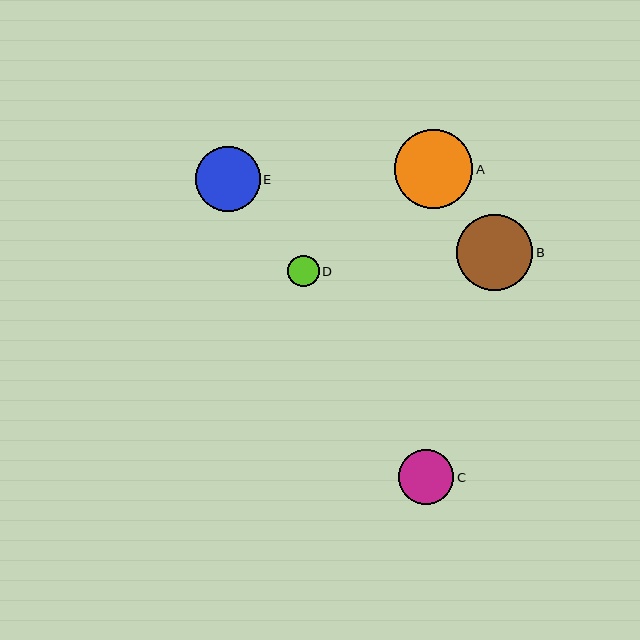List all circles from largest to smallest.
From largest to smallest: A, B, E, C, D.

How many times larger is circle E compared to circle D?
Circle E is approximately 2.0 times the size of circle D.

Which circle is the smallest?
Circle D is the smallest with a size of approximately 32 pixels.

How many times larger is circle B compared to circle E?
Circle B is approximately 1.2 times the size of circle E.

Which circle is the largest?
Circle A is the largest with a size of approximately 78 pixels.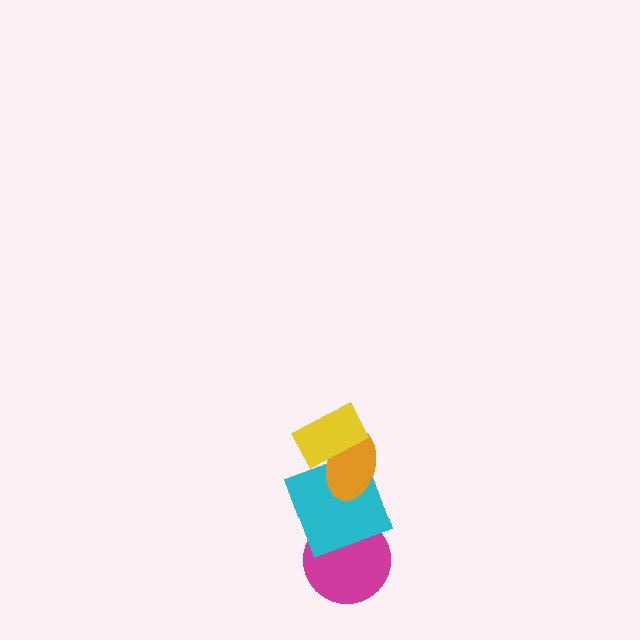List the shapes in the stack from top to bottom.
From top to bottom: the yellow rectangle, the orange ellipse, the cyan square, the magenta circle.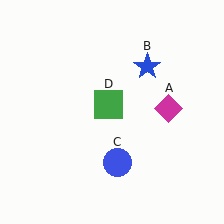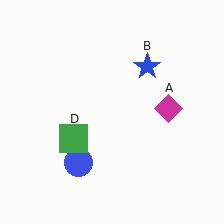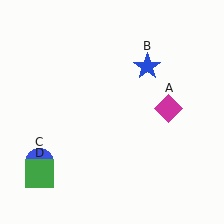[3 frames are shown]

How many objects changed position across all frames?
2 objects changed position: blue circle (object C), green square (object D).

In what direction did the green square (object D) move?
The green square (object D) moved down and to the left.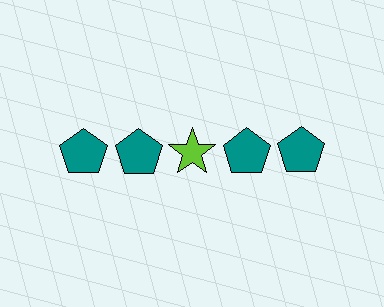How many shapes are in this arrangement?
There are 5 shapes arranged in a grid pattern.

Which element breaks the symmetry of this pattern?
The lime star in the top row, center column breaks the symmetry. All other shapes are teal pentagons.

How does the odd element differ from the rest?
It differs in both color (lime instead of teal) and shape (star instead of pentagon).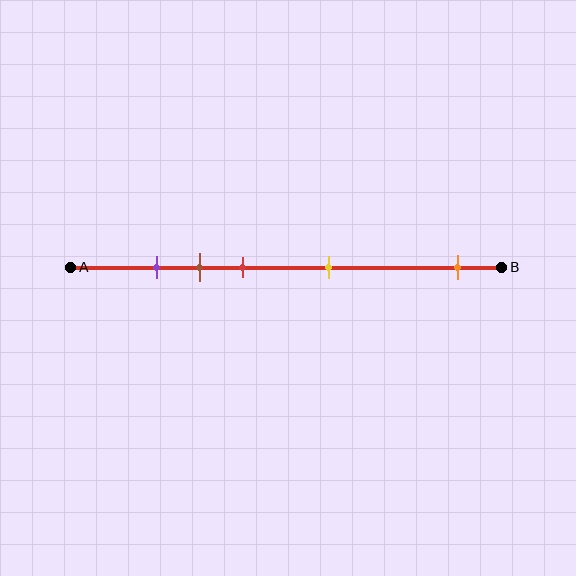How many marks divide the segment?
There are 5 marks dividing the segment.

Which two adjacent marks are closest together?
The purple and brown marks are the closest adjacent pair.